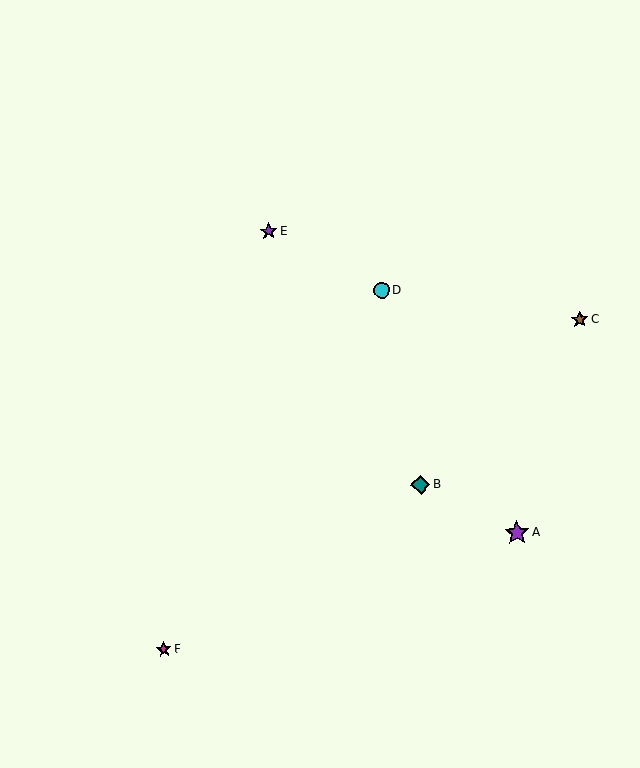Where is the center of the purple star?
The center of the purple star is at (517, 533).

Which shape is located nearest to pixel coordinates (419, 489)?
The teal diamond (labeled B) at (420, 485) is nearest to that location.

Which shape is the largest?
The purple star (labeled A) is the largest.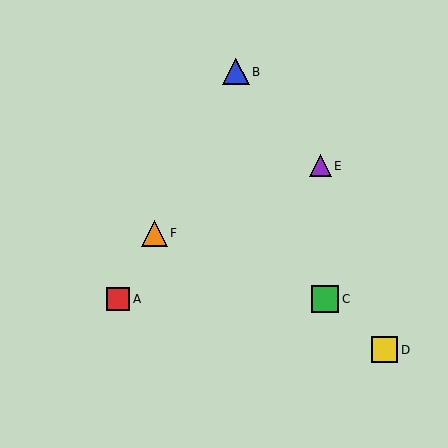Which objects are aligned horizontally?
Objects A, C are aligned horizontally.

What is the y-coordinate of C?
Object C is at y≈299.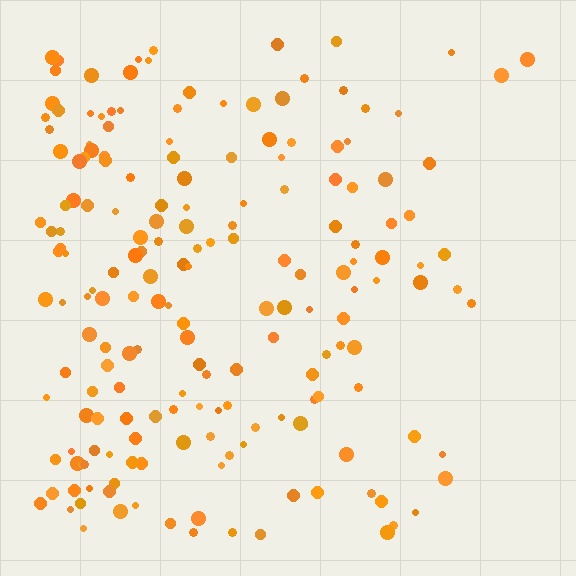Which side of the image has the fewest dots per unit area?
The right.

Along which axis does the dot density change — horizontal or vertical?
Horizontal.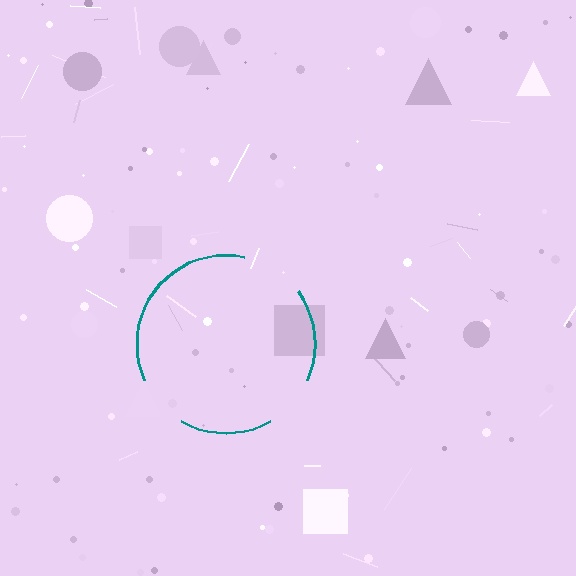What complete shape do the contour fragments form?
The contour fragments form a circle.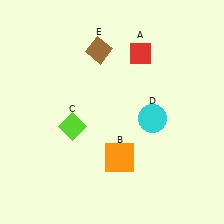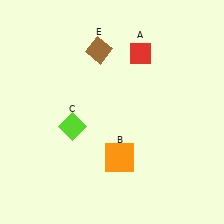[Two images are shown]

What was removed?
The cyan circle (D) was removed in Image 2.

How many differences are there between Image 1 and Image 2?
There is 1 difference between the two images.